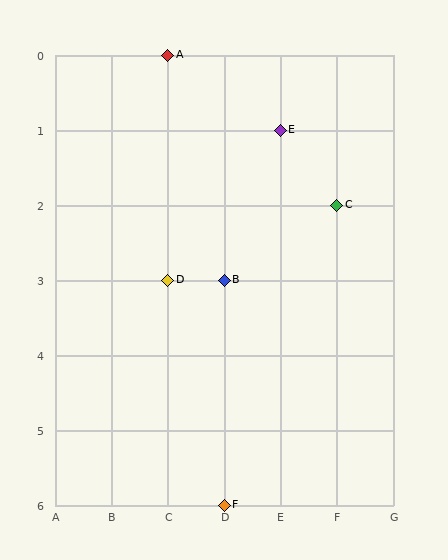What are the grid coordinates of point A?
Point A is at grid coordinates (C, 0).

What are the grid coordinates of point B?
Point B is at grid coordinates (D, 3).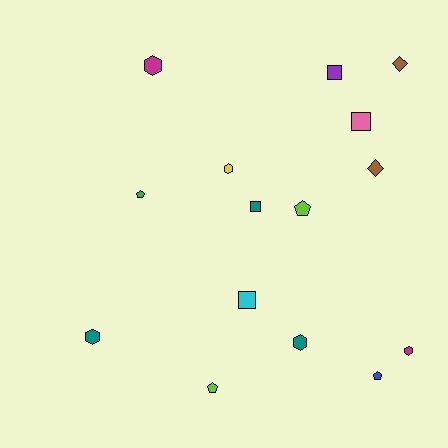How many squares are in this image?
There are 4 squares.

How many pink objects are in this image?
There is 1 pink object.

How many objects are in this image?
There are 15 objects.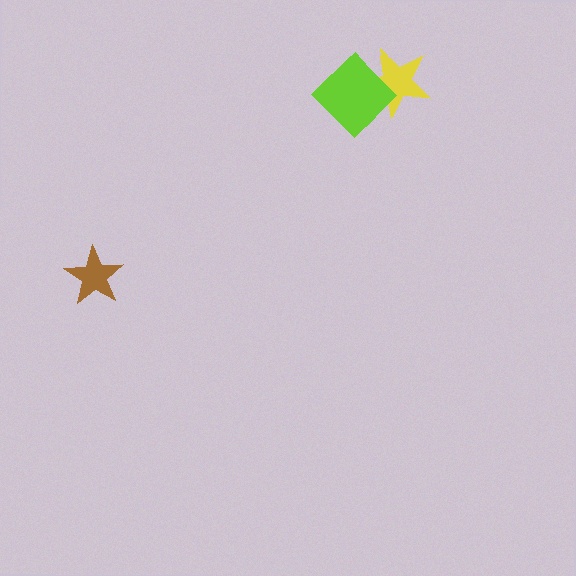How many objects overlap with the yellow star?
1 object overlaps with the yellow star.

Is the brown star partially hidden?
No, no other shape covers it.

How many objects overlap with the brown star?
0 objects overlap with the brown star.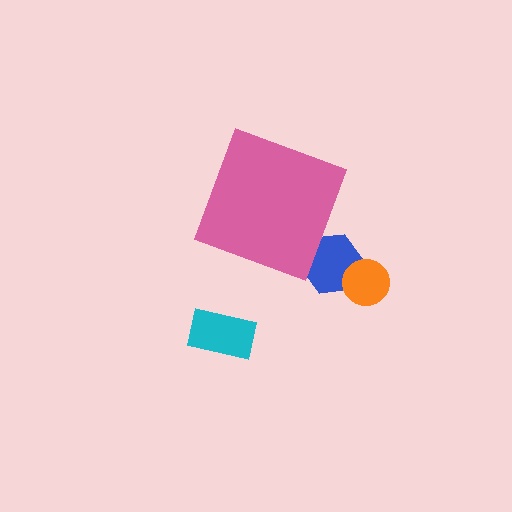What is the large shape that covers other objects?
A pink diamond.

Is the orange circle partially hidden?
No, the orange circle is fully visible.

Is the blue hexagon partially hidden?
Yes, the blue hexagon is partially hidden behind the pink diamond.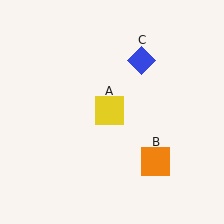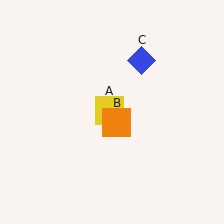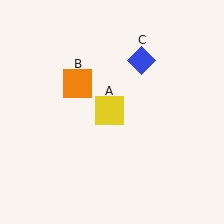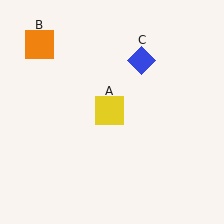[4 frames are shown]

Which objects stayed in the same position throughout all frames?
Yellow square (object A) and blue diamond (object C) remained stationary.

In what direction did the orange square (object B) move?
The orange square (object B) moved up and to the left.